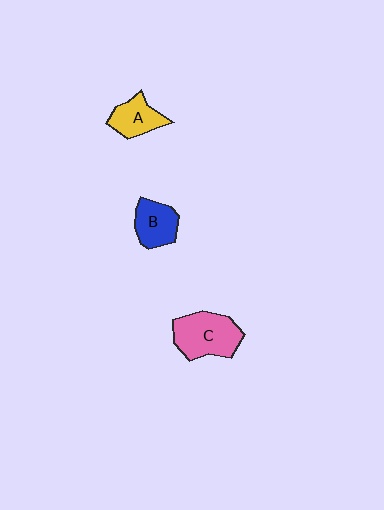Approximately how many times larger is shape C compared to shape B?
Approximately 1.5 times.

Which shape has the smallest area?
Shape A (yellow).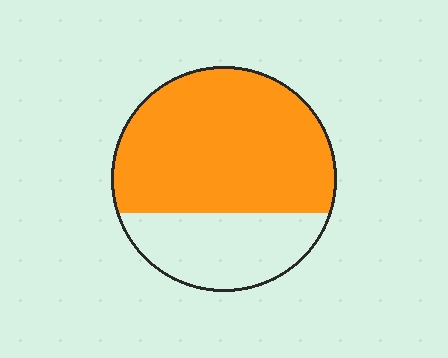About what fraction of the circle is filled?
About two thirds (2/3).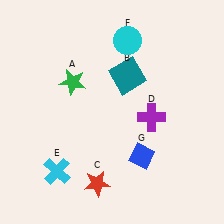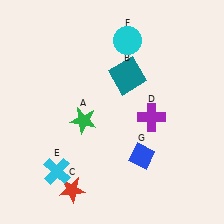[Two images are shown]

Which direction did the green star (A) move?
The green star (A) moved down.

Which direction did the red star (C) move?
The red star (C) moved left.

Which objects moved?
The objects that moved are: the green star (A), the red star (C).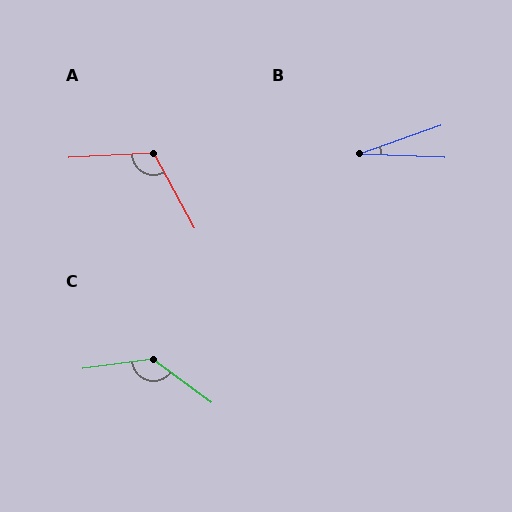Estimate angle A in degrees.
Approximately 116 degrees.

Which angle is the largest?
C, at approximately 136 degrees.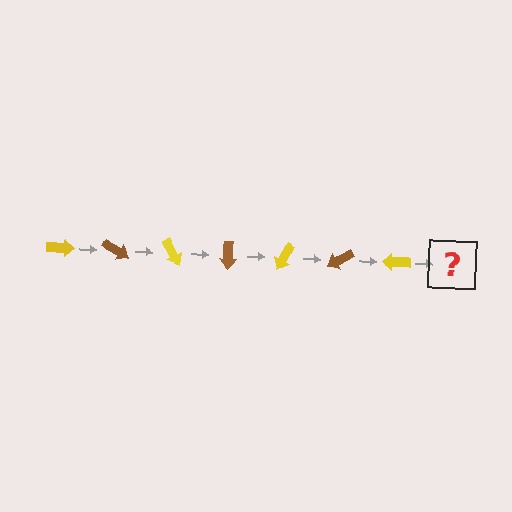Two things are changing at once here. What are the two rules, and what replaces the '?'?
The two rules are that it rotates 30 degrees each step and the color cycles through yellow and brown. The '?' should be a brown arrow, rotated 210 degrees from the start.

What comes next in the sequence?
The next element should be a brown arrow, rotated 210 degrees from the start.